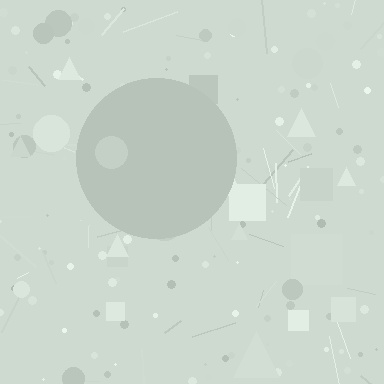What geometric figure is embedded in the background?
A circle is embedded in the background.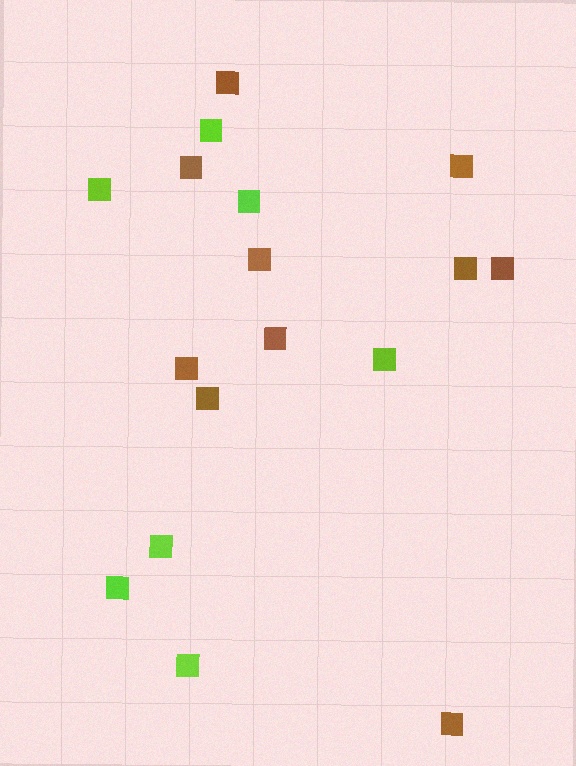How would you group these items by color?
There are 2 groups: one group of lime squares (7) and one group of brown squares (10).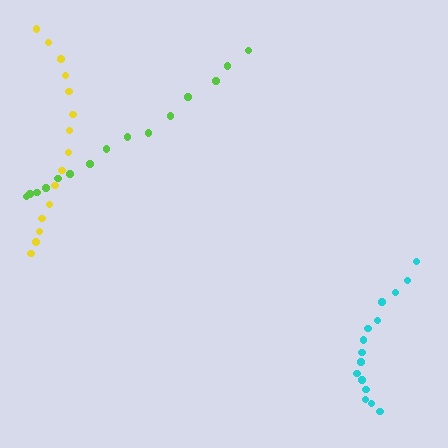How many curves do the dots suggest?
There are 3 distinct paths.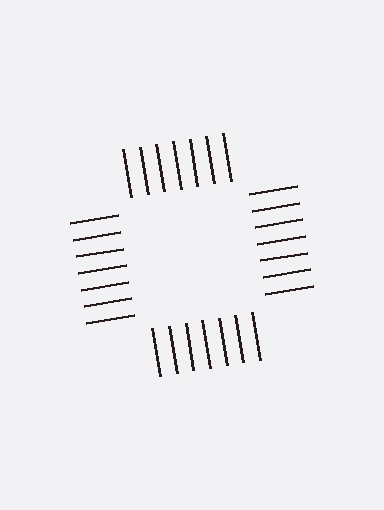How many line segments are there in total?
28 — 7 along each of the 4 edges.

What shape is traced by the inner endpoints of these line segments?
An illusory square — the line segments terminate on its edges but no continuous stroke is drawn.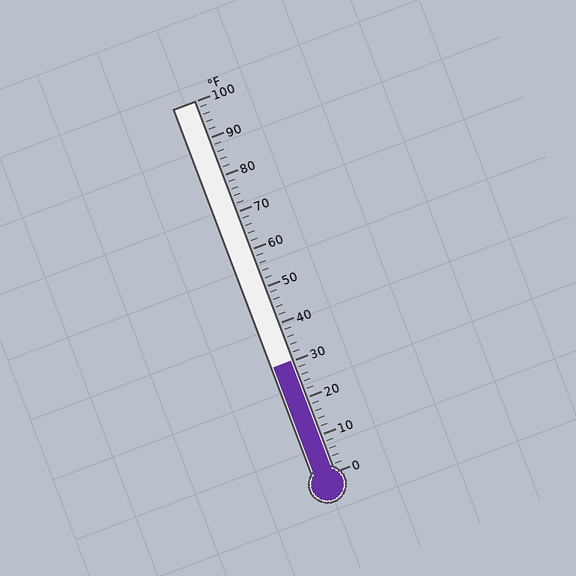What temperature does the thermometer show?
The thermometer shows approximately 30°F.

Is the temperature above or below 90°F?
The temperature is below 90°F.